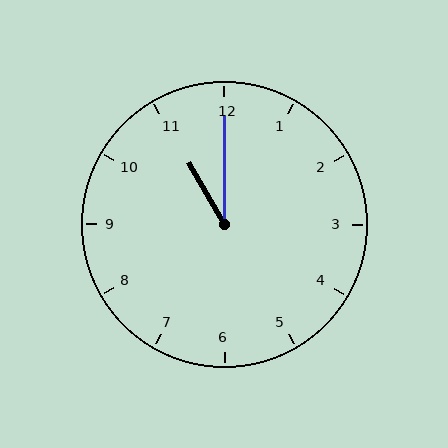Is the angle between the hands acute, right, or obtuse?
It is acute.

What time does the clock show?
11:00.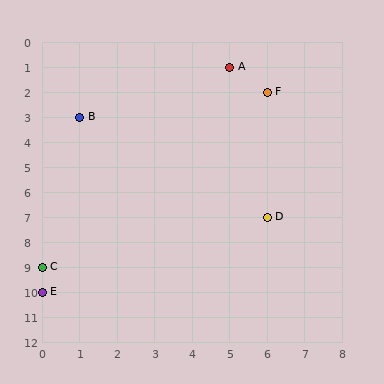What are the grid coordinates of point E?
Point E is at grid coordinates (0, 10).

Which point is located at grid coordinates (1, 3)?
Point B is at (1, 3).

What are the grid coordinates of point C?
Point C is at grid coordinates (0, 9).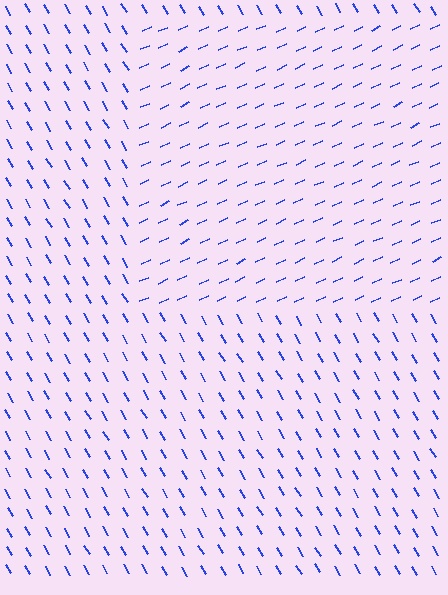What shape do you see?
I see a rectangle.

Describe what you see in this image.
The image is filled with small blue line segments. A rectangle region in the image has lines oriented differently from the surrounding lines, creating a visible texture boundary.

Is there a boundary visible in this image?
Yes, there is a texture boundary formed by a change in line orientation.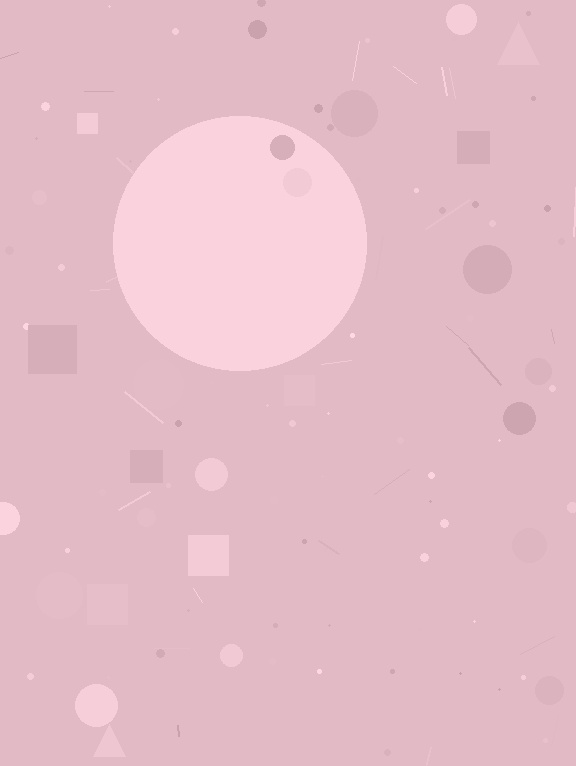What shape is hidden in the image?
A circle is hidden in the image.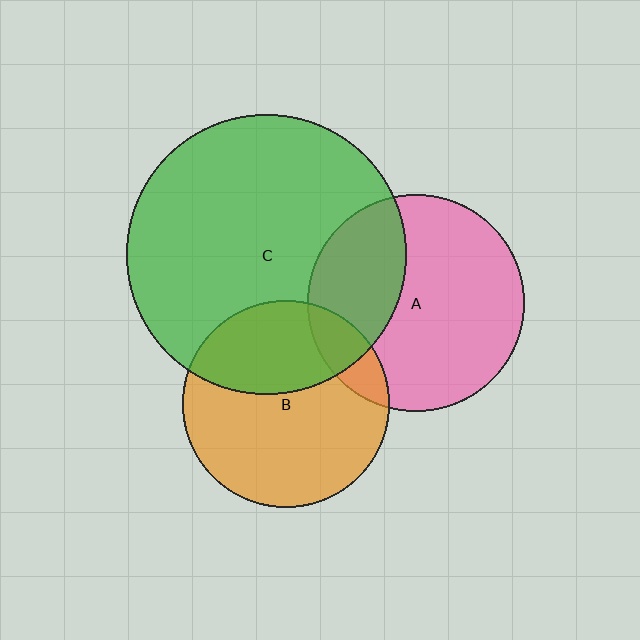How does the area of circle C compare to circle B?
Approximately 1.8 times.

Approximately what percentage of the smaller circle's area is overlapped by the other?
Approximately 15%.